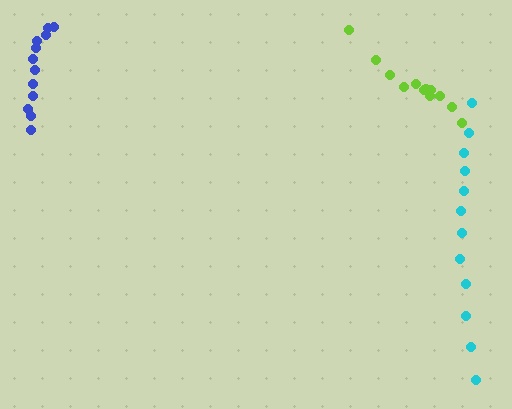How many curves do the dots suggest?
There are 3 distinct paths.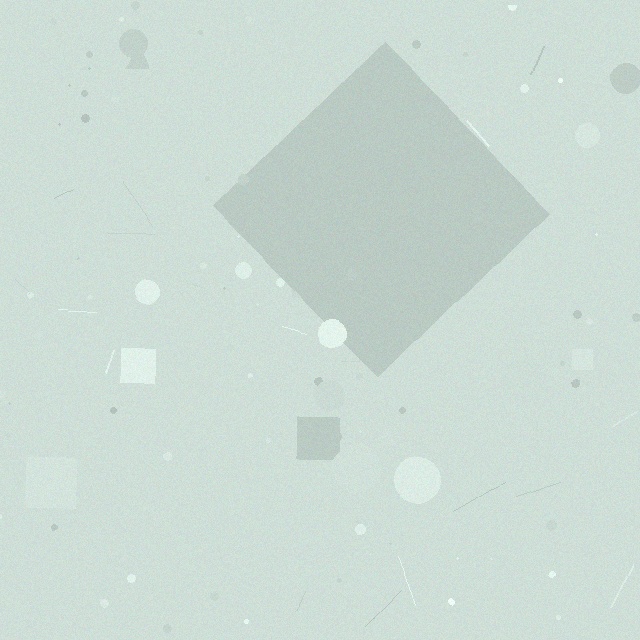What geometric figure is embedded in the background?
A diamond is embedded in the background.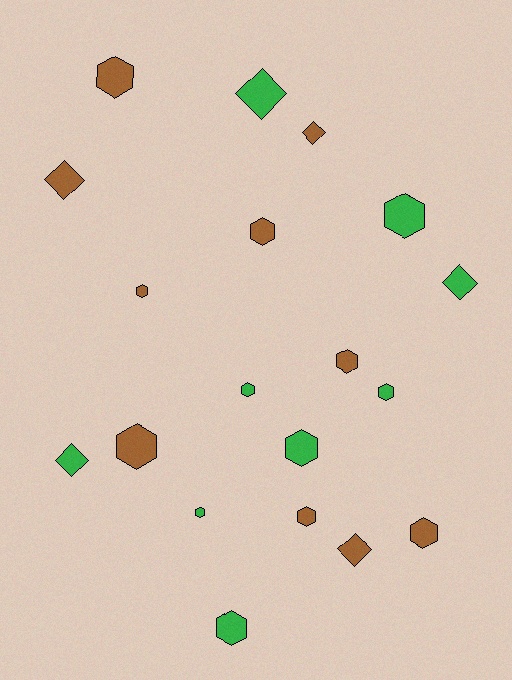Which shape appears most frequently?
Hexagon, with 13 objects.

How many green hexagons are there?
There are 6 green hexagons.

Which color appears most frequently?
Brown, with 10 objects.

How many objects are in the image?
There are 19 objects.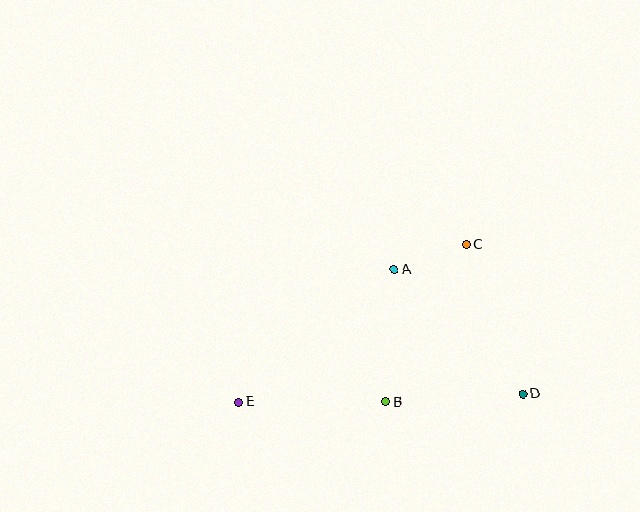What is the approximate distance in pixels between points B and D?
The distance between B and D is approximately 138 pixels.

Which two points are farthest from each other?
Points D and E are farthest from each other.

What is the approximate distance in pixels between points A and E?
The distance between A and E is approximately 205 pixels.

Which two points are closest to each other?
Points A and C are closest to each other.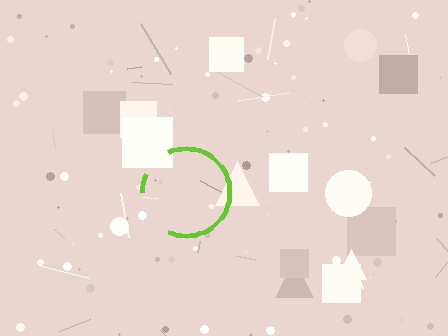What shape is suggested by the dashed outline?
The dashed outline suggests a circle.